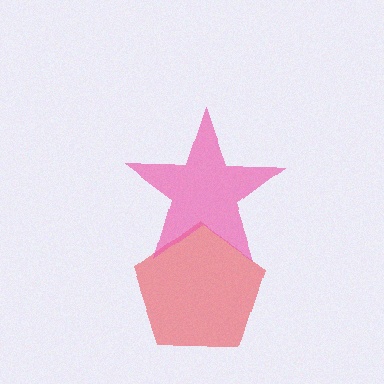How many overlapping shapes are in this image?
There are 2 overlapping shapes in the image.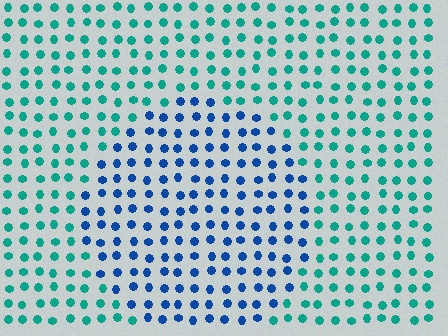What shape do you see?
I see a circle.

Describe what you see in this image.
The image is filled with small teal elements in a uniform arrangement. A circle-shaped region is visible where the elements are tinted to a slightly different hue, forming a subtle color boundary.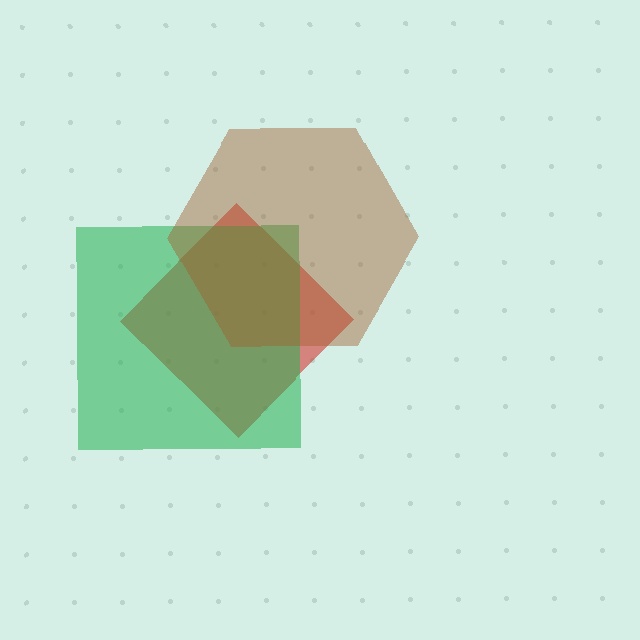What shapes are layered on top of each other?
The layered shapes are: a red diamond, a green square, a brown hexagon.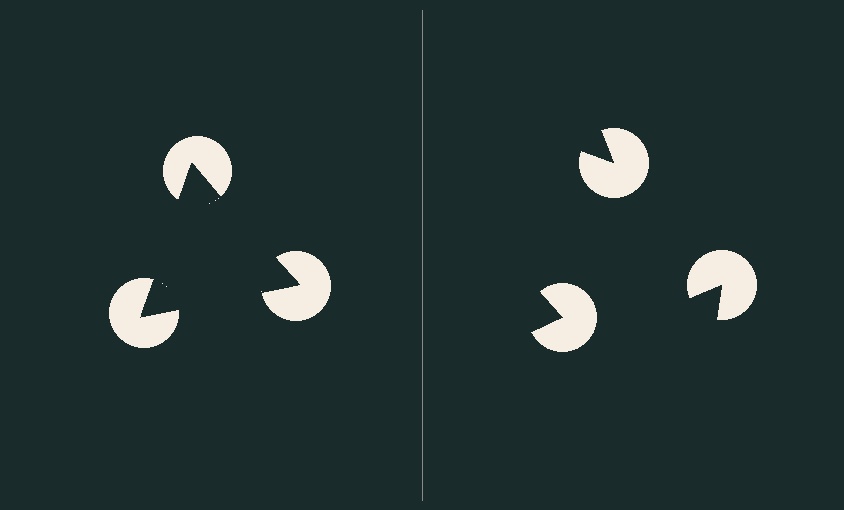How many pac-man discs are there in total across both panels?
6 — 3 on each side.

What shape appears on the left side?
An illusory triangle.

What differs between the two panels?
The pac-man discs are positioned identically on both sides; only the wedge orientations differ. On the left they align to a triangle; on the right they are misaligned.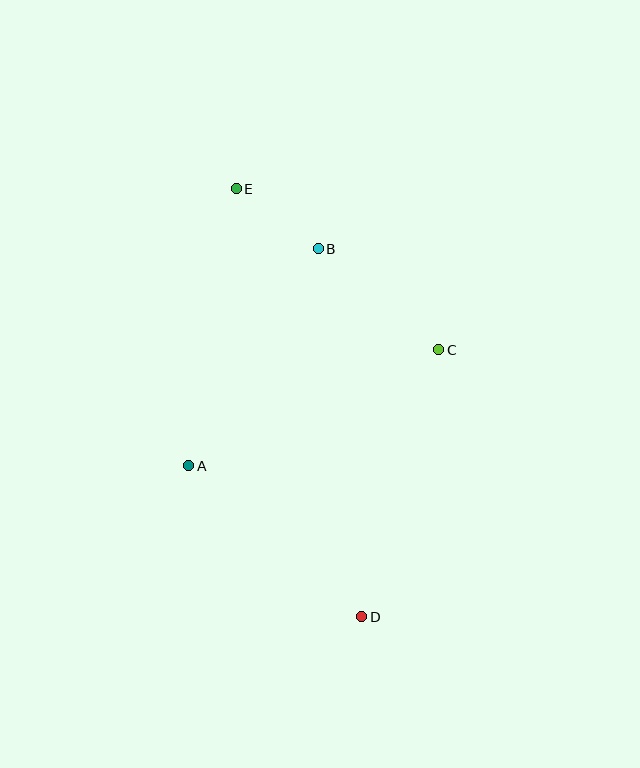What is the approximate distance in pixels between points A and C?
The distance between A and C is approximately 276 pixels.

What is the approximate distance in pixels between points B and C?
The distance between B and C is approximately 157 pixels.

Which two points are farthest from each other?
Points D and E are farthest from each other.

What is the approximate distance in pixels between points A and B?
The distance between A and B is approximately 252 pixels.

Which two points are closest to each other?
Points B and E are closest to each other.